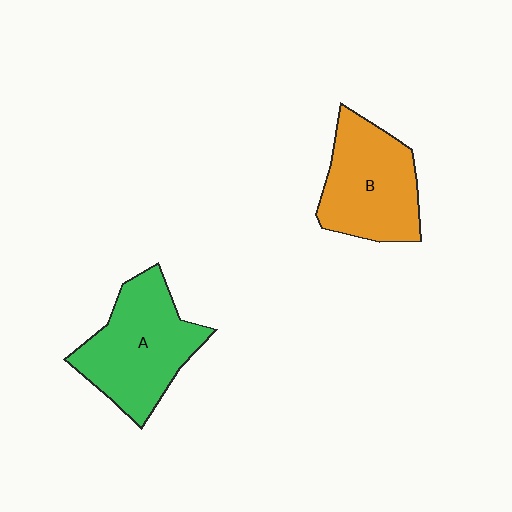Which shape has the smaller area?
Shape B (orange).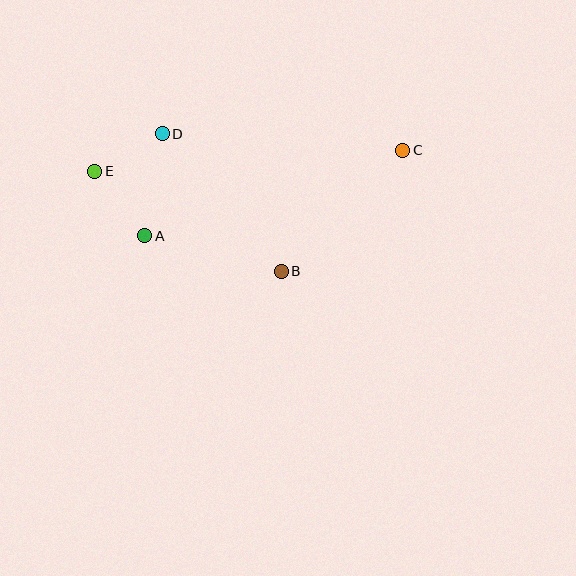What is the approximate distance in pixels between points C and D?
The distance between C and D is approximately 241 pixels.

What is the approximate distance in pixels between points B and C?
The distance between B and C is approximately 171 pixels.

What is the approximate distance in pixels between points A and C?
The distance between A and C is approximately 272 pixels.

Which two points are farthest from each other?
Points C and E are farthest from each other.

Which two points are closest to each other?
Points D and E are closest to each other.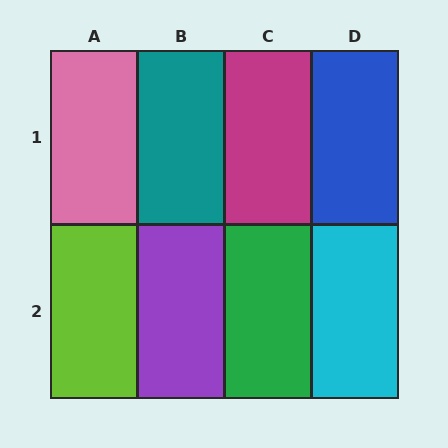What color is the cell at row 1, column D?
Blue.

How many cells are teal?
1 cell is teal.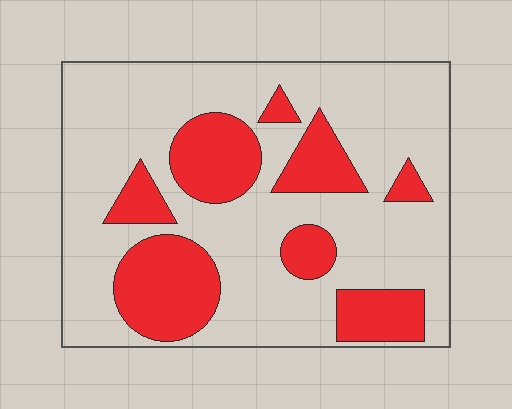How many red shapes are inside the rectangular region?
8.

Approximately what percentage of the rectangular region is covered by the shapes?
Approximately 30%.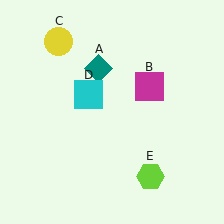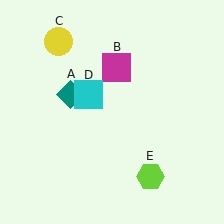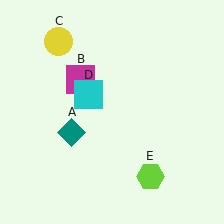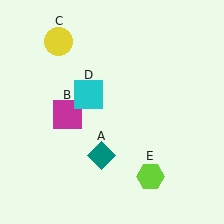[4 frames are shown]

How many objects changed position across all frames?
2 objects changed position: teal diamond (object A), magenta square (object B).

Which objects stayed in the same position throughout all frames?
Yellow circle (object C) and cyan square (object D) and lime hexagon (object E) remained stationary.